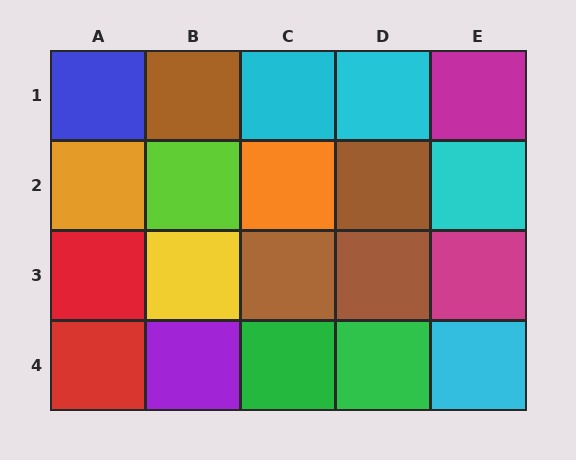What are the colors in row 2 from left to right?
Orange, lime, orange, brown, cyan.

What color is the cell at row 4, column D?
Green.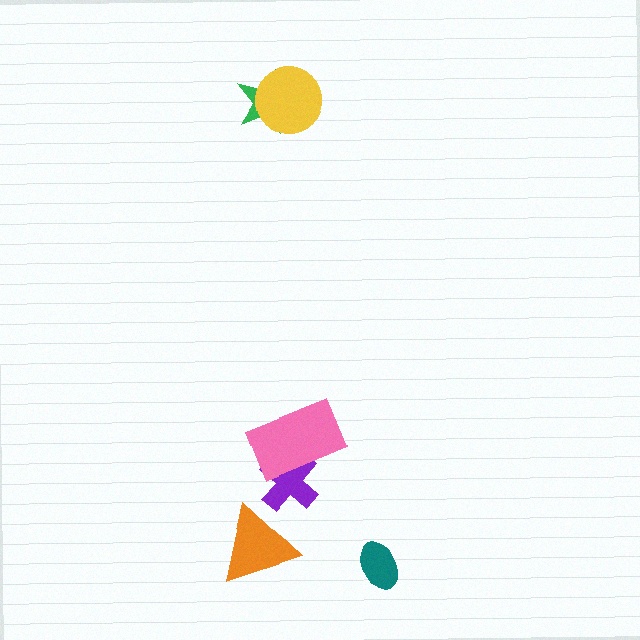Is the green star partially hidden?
Yes, it is partially covered by another shape.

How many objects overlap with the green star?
1 object overlaps with the green star.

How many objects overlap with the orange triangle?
0 objects overlap with the orange triangle.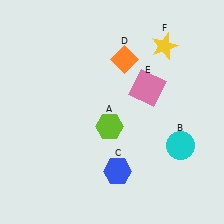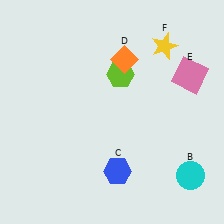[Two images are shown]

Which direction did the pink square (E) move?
The pink square (E) moved right.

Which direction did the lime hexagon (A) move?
The lime hexagon (A) moved up.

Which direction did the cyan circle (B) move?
The cyan circle (B) moved down.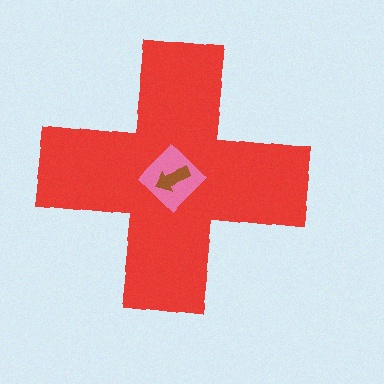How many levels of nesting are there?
3.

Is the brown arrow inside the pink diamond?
Yes.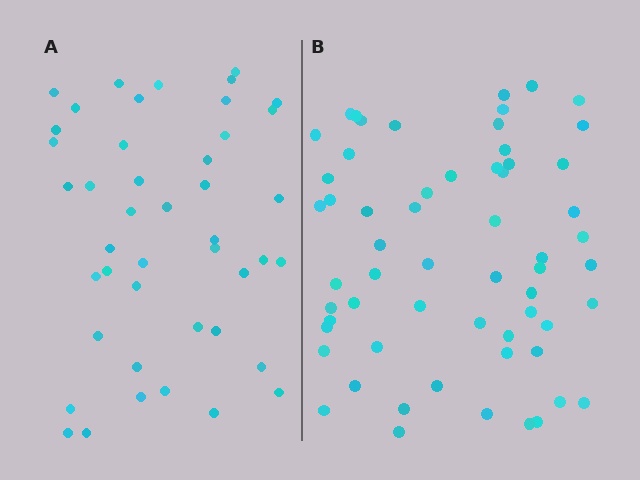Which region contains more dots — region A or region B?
Region B (the right region) has more dots.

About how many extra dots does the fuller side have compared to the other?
Region B has approximately 15 more dots than region A.